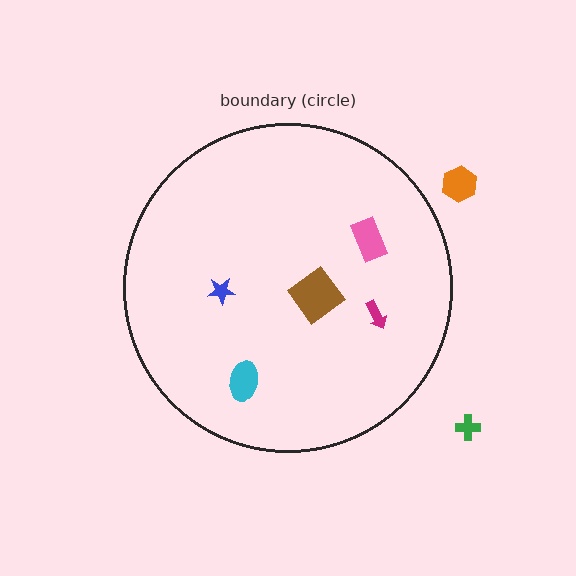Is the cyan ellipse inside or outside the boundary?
Inside.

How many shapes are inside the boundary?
5 inside, 2 outside.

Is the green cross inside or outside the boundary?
Outside.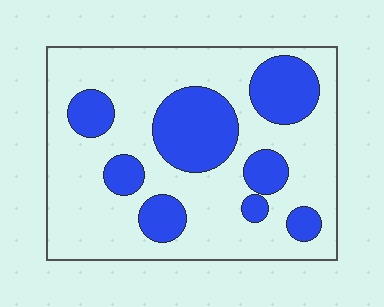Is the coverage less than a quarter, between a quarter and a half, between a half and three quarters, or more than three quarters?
Between a quarter and a half.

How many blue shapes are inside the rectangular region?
8.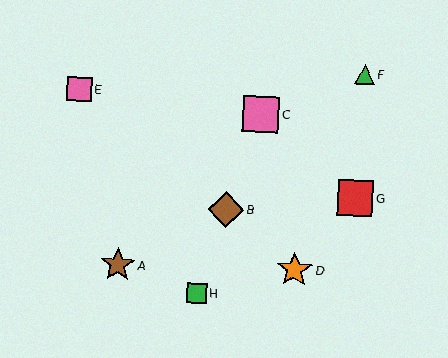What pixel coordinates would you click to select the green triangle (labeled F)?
Click at (365, 74) to select the green triangle F.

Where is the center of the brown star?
The center of the brown star is at (118, 265).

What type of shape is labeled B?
Shape B is a brown diamond.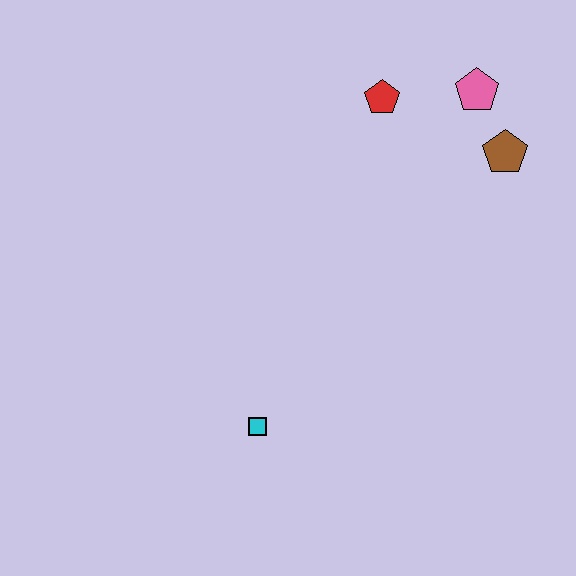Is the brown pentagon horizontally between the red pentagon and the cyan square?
No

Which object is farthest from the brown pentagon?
The cyan square is farthest from the brown pentagon.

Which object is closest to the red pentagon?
The pink pentagon is closest to the red pentagon.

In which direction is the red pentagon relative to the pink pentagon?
The red pentagon is to the left of the pink pentagon.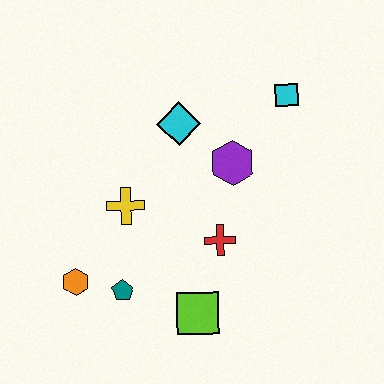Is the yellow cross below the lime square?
No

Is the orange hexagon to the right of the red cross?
No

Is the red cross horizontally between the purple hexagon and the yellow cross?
Yes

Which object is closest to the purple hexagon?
The cyan diamond is closest to the purple hexagon.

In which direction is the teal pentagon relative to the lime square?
The teal pentagon is to the left of the lime square.